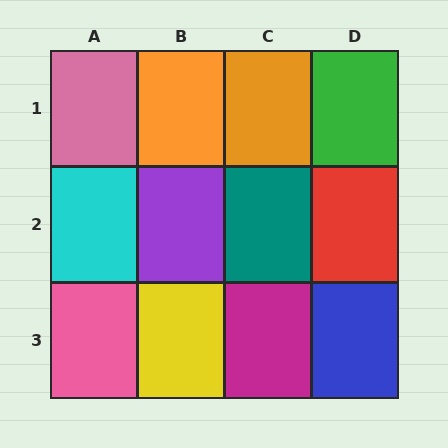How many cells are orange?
2 cells are orange.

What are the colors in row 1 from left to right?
Pink, orange, orange, green.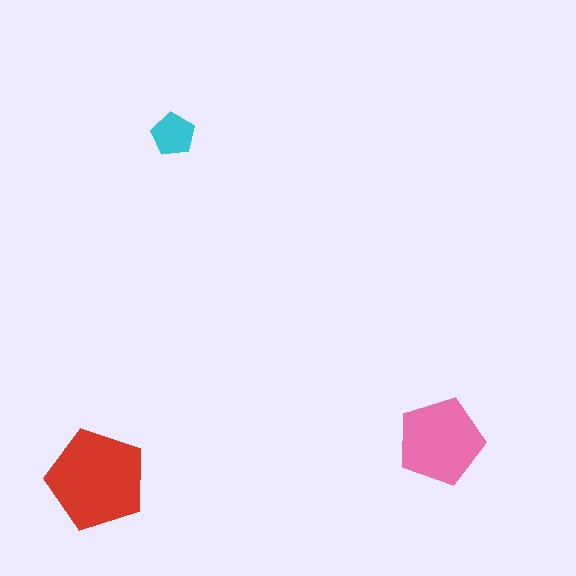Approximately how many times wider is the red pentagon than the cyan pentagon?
About 2.5 times wider.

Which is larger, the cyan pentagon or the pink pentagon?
The pink one.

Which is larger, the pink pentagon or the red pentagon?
The red one.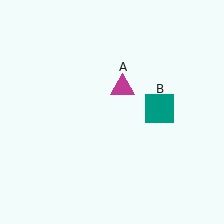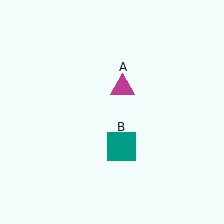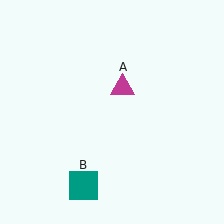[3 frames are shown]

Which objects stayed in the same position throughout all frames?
Magenta triangle (object A) remained stationary.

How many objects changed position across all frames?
1 object changed position: teal square (object B).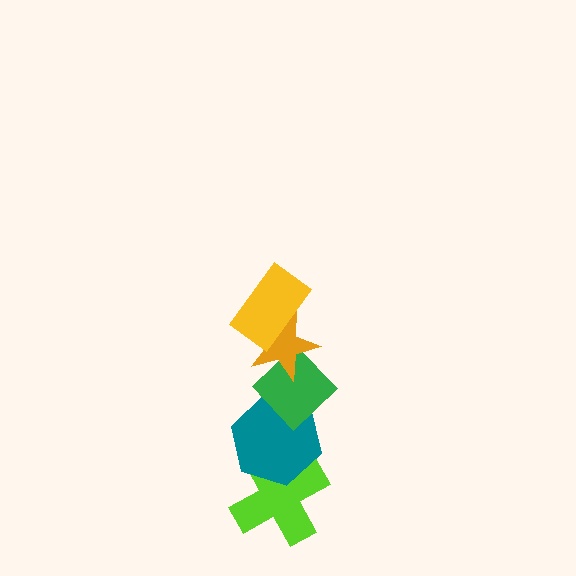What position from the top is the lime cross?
The lime cross is 5th from the top.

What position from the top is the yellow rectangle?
The yellow rectangle is 1st from the top.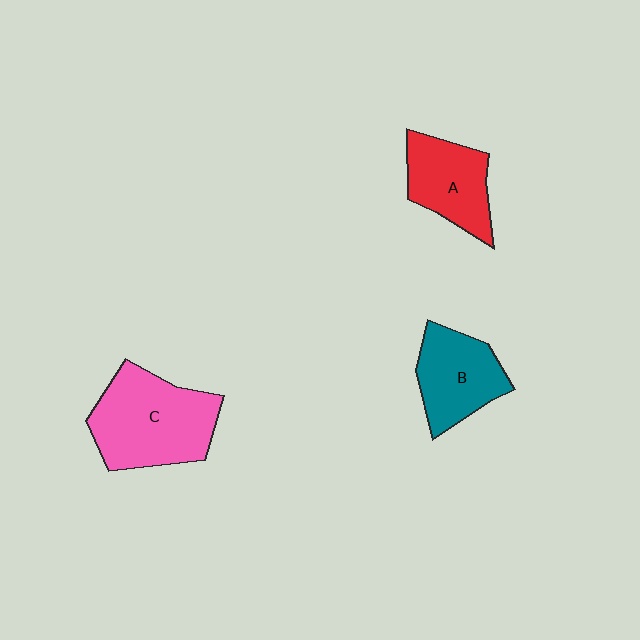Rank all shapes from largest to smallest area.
From largest to smallest: C (pink), B (teal), A (red).